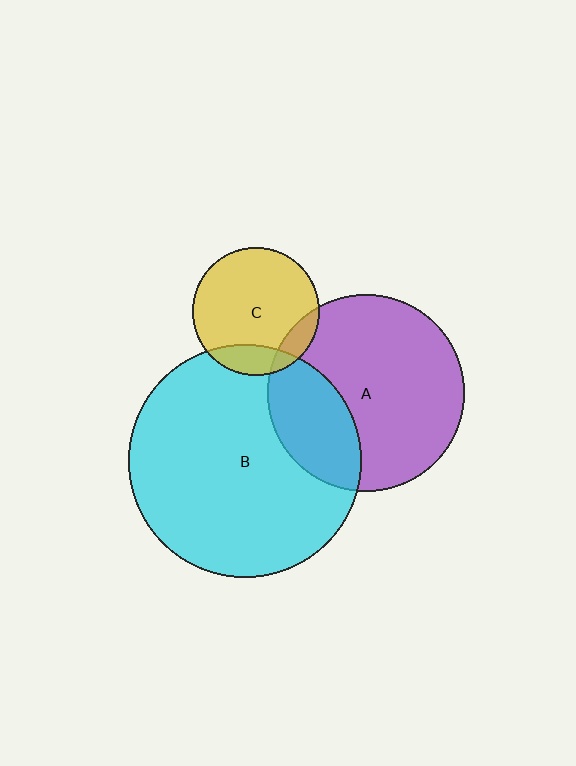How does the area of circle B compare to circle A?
Approximately 1.4 times.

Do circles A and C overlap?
Yes.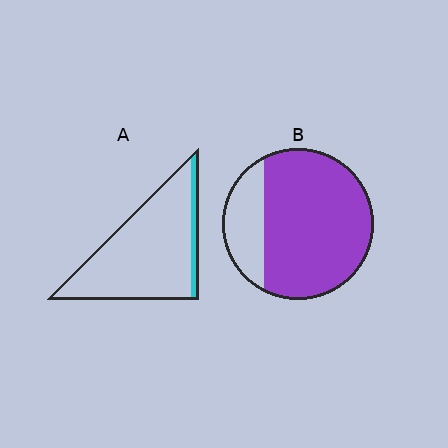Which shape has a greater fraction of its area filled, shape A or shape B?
Shape B.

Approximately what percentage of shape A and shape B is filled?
A is approximately 10% and B is approximately 80%.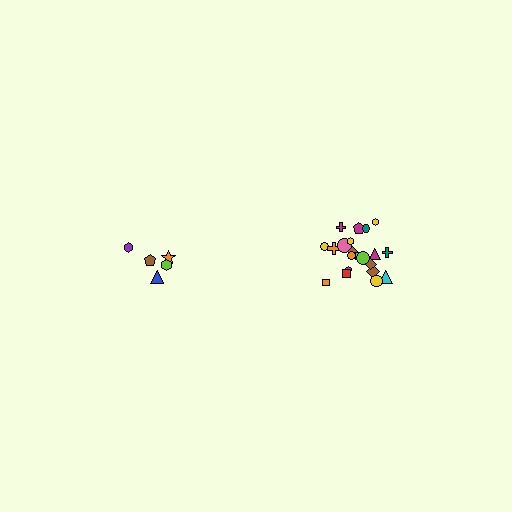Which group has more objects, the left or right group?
The right group.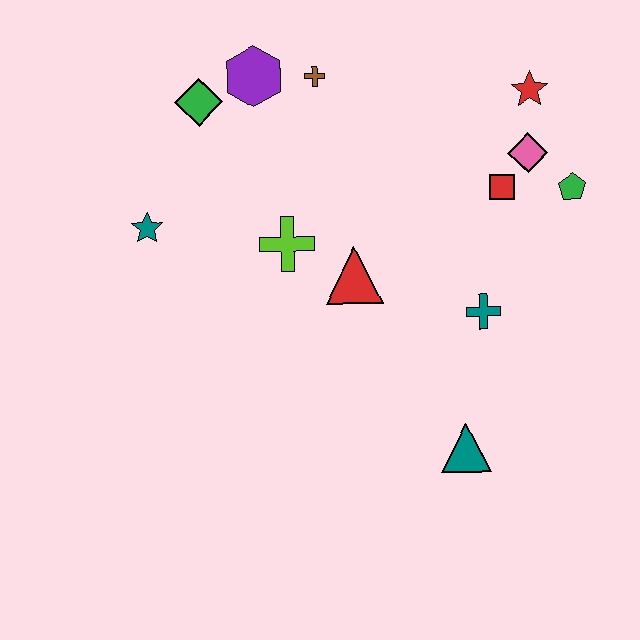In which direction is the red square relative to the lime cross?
The red square is to the right of the lime cross.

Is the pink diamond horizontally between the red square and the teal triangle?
No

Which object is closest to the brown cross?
The purple hexagon is closest to the brown cross.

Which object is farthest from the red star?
The teal star is farthest from the red star.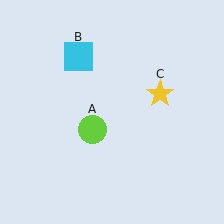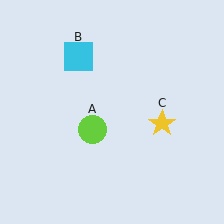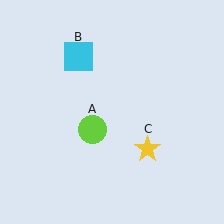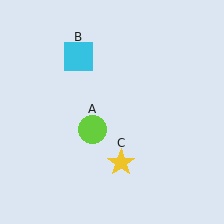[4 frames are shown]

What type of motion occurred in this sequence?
The yellow star (object C) rotated clockwise around the center of the scene.